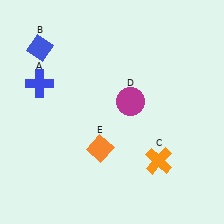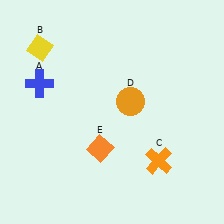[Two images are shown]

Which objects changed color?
B changed from blue to yellow. D changed from magenta to orange.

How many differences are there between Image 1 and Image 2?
There are 2 differences between the two images.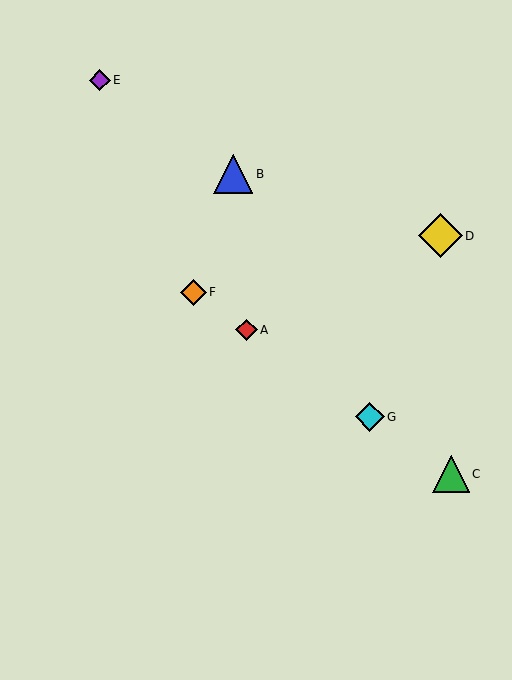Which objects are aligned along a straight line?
Objects A, C, F, G are aligned along a straight line.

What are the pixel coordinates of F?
Object F is at (193, 292).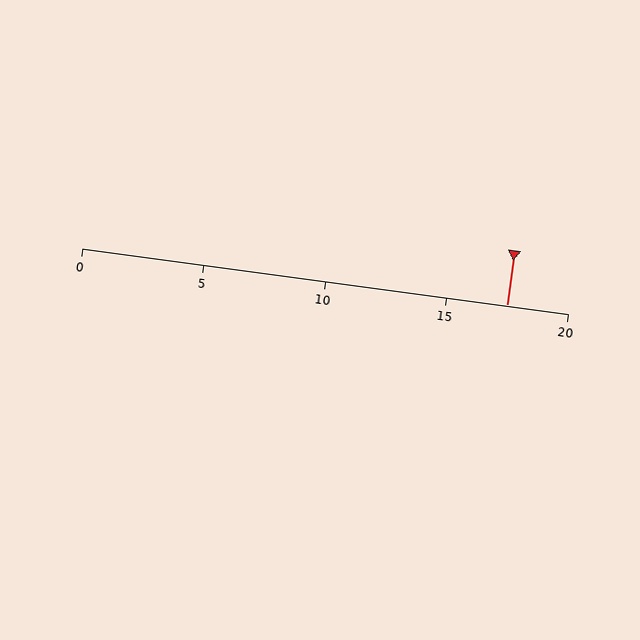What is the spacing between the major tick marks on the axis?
The major ticks are spaced 5 apart.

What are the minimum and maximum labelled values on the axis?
The axis runs from 0 to 20.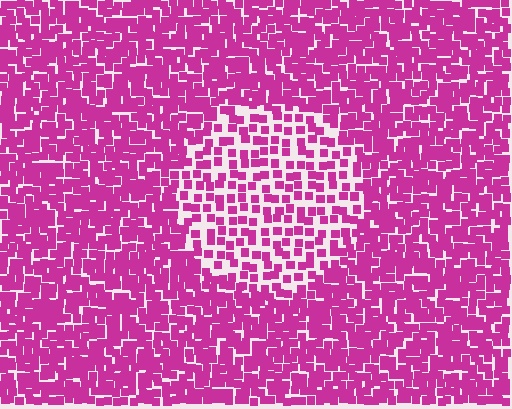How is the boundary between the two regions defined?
The boundary is defined by a change in element density (approximately 2.0x ratio). All elements are the same color, size, and shape.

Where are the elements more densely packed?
The elements are more densely packed outside the circle boundary.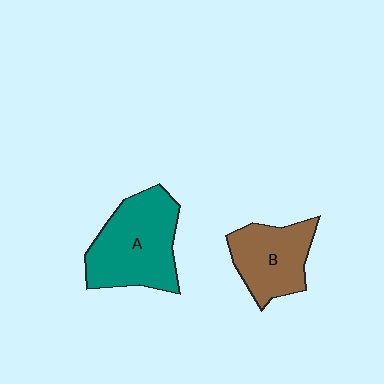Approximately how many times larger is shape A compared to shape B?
Approximately 1.4 times.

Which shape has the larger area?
Shape A (teal).